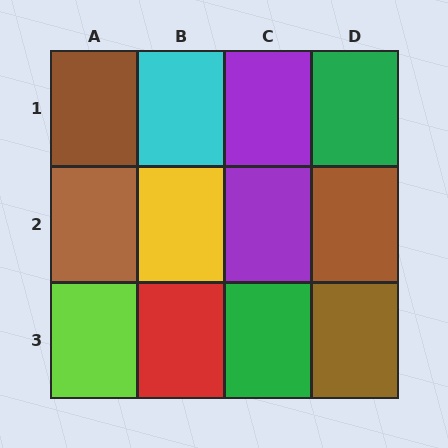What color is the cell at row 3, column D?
Brown.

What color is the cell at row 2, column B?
Yellow.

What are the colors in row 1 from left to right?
Brown, cyan, purple, green.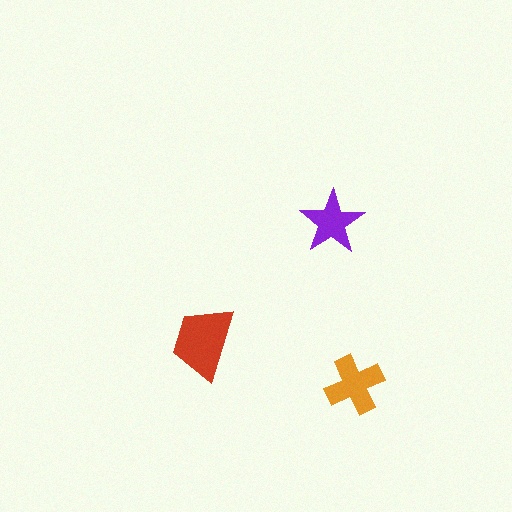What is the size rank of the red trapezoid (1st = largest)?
1st.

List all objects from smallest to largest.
The purple star, the orange cross, the red trapezoid.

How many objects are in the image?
There are 3 objects in the image.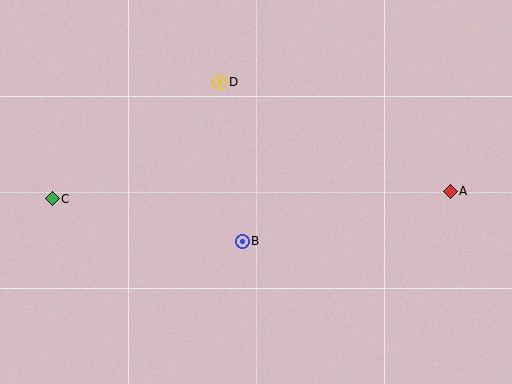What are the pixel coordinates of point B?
Point B is at (242, 241).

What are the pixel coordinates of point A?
Point A is at (450, 191).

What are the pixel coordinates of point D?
Point D is at (220, 82).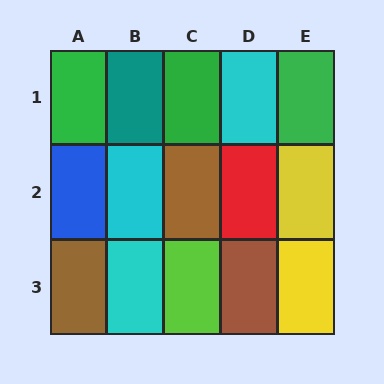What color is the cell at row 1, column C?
Green.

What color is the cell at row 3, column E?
Yellow.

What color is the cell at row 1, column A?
Green.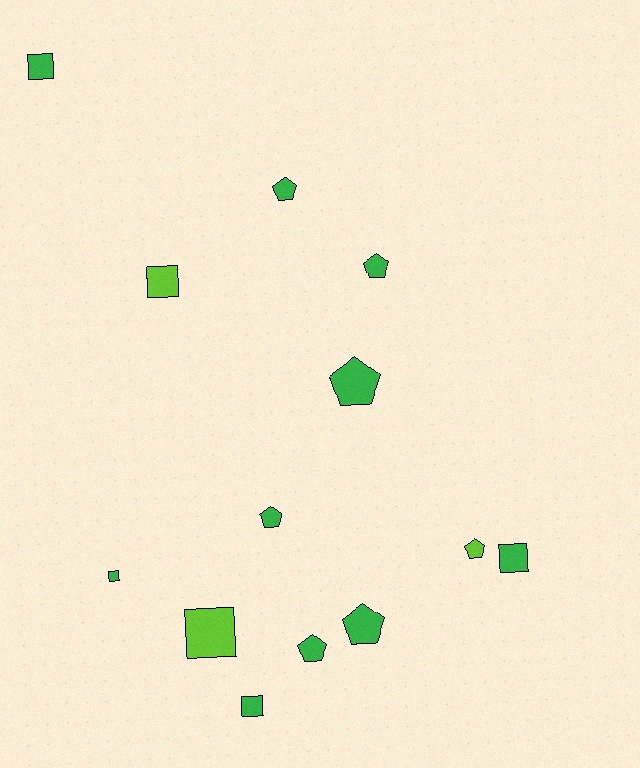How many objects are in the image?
There are 13 objects.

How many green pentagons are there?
There are 6 green pentagons.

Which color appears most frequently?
Green, with 10 objects.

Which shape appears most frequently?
Pentagon, with 7 objects.